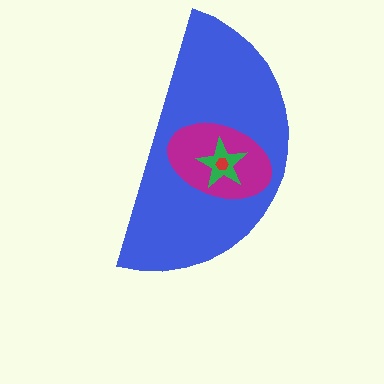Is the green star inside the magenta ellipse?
Yes.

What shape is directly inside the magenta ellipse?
The green star.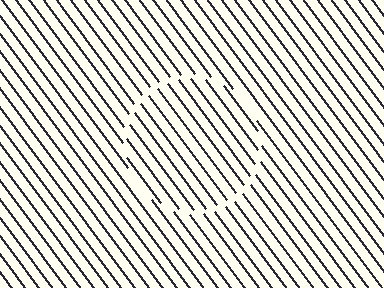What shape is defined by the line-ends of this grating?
An illusory circle. The interior of the shape contains the same grating, shifted by half a period — the contour is defined by the phase discontinuity where line-ends from the inner and outer gratings abut.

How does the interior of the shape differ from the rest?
The interior of the shape contains the same grating, shifted by half a period — the contour is defined by the phase discontinuity where line-ends from the inner and outer gratings abut.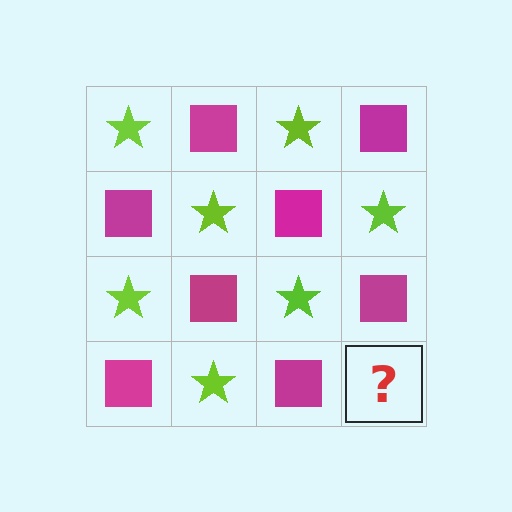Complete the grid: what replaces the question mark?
The question mark should be replaced with a lime star.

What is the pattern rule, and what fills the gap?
The rule is that it alternates lime star and magenta square in a checkerboard pattern. The gap should be filled with a lime star.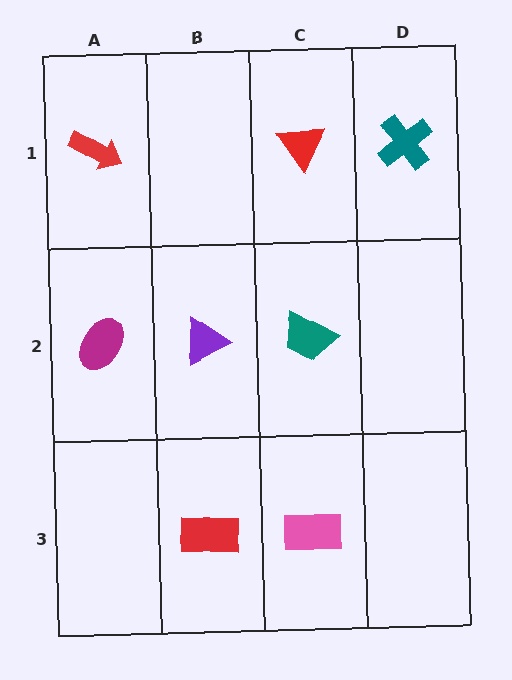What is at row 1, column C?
A red triangle.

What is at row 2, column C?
A teal trapezoid.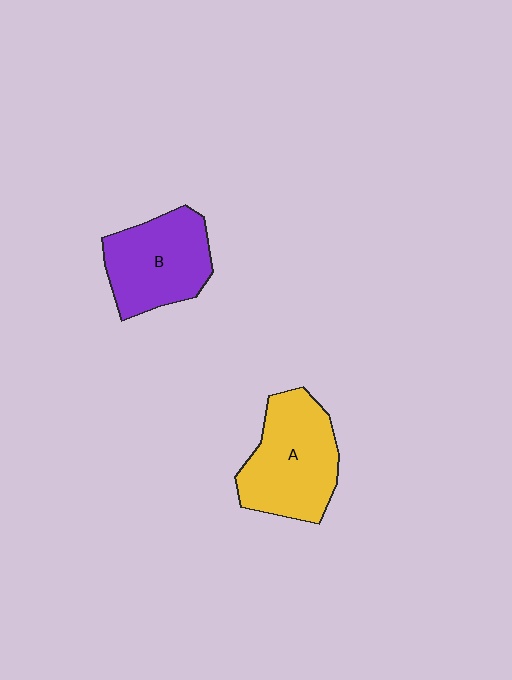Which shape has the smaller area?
Shape B (purple).